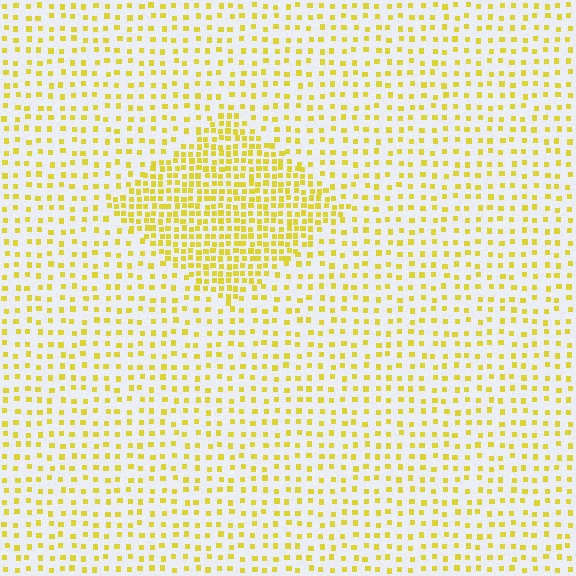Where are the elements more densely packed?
The elements are more densely packed inside the diamond boundary.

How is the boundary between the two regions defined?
The boundary is defined by a change in element density (approximately 2.3x ratio). All elements are the same color, size, and shape.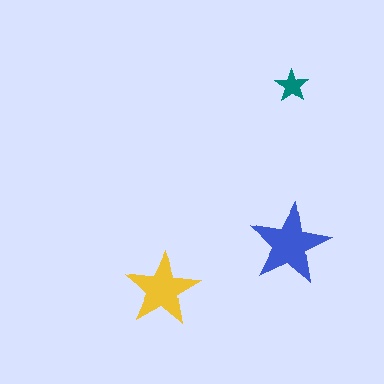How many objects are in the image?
There are 3 objects in the image.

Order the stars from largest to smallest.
the blue one, the yellow one, the teal one.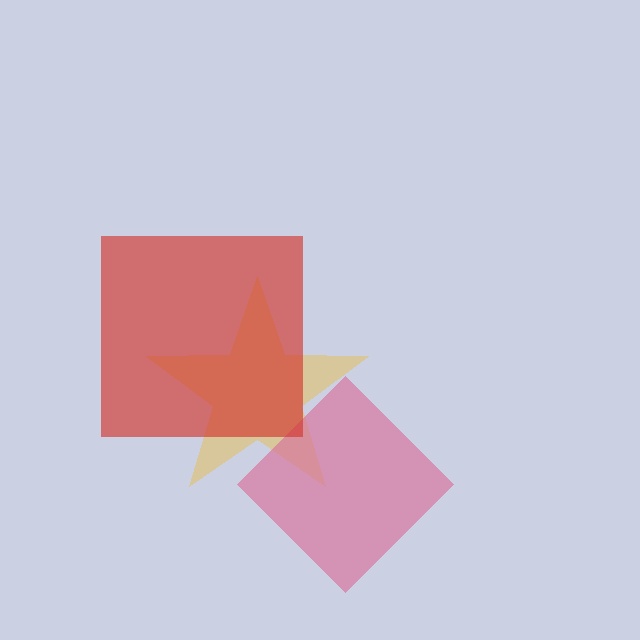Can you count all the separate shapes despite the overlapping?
Yes, there are 3 separate shapes.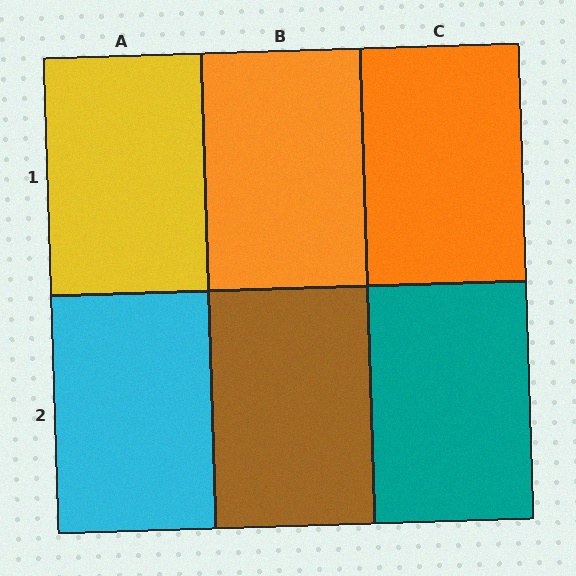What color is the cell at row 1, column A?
Yellow.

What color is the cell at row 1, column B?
Orange.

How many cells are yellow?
1 cell is yellow.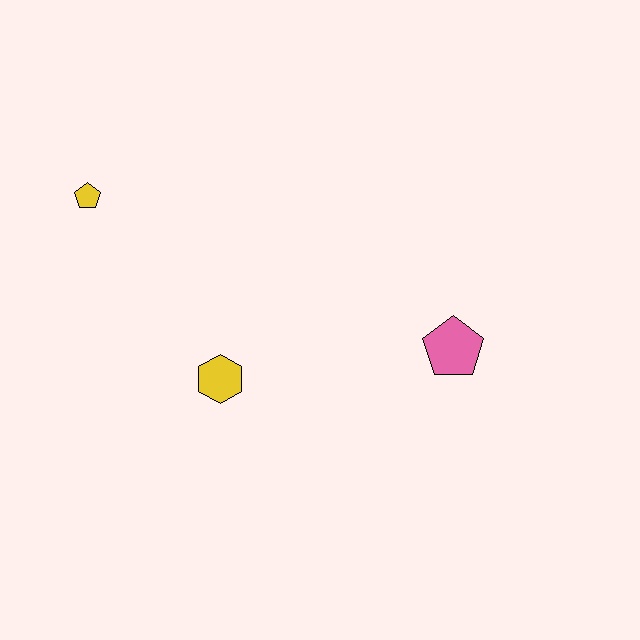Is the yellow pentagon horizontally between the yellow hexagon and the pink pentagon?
No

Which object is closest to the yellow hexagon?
The yellow pentagon is closest to the yellow hexagon.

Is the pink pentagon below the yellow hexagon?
No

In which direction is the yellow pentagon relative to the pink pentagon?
The yellow pentagon is to the left of the pink pentagon.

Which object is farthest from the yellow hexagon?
The pink pentagon is farthest from the yellow hexagon.